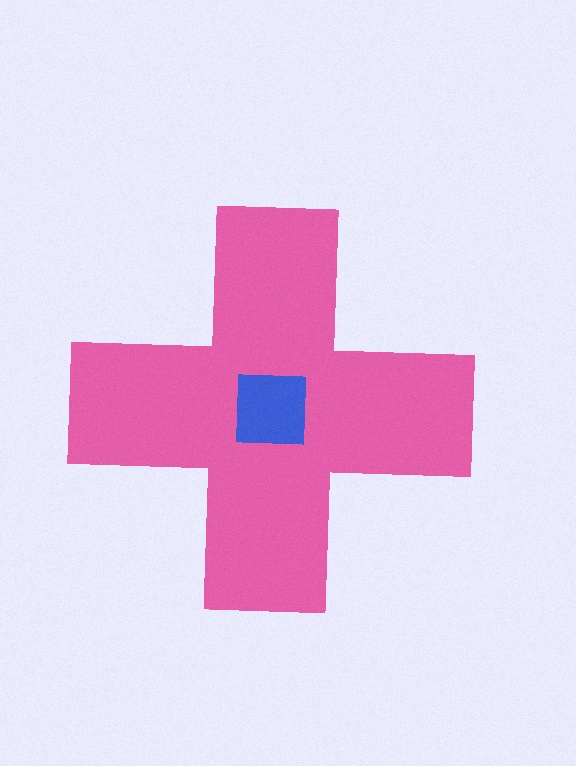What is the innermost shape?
The blue square.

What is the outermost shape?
The pink cross.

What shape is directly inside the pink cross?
The blue square.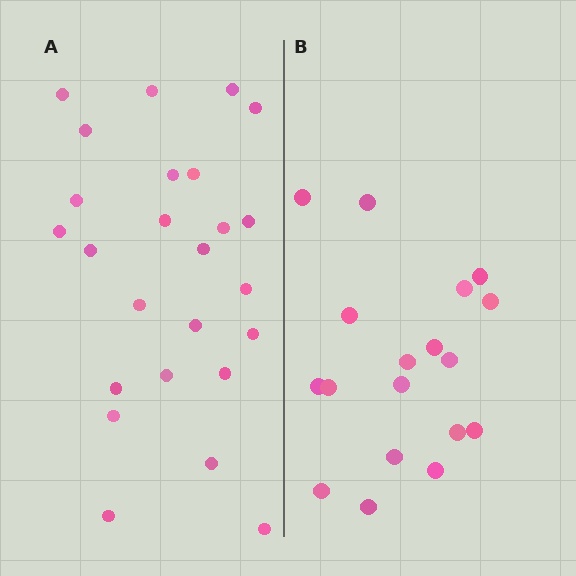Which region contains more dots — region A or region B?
Region A (the left region) has more dots.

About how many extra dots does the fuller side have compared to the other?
Region A has roughly 8 or so more dots than region B.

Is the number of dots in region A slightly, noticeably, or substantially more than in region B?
Region A has noticeably more, but not dramatically so. The ratio is roughly 1.4 to 1.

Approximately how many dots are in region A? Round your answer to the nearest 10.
About 20 dots. (The exact count is 25, which rounds to 20.)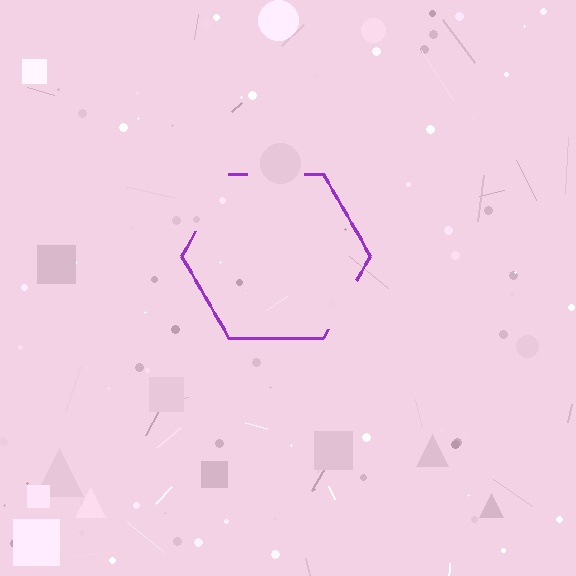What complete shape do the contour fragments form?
The contour fragments form a hexagon.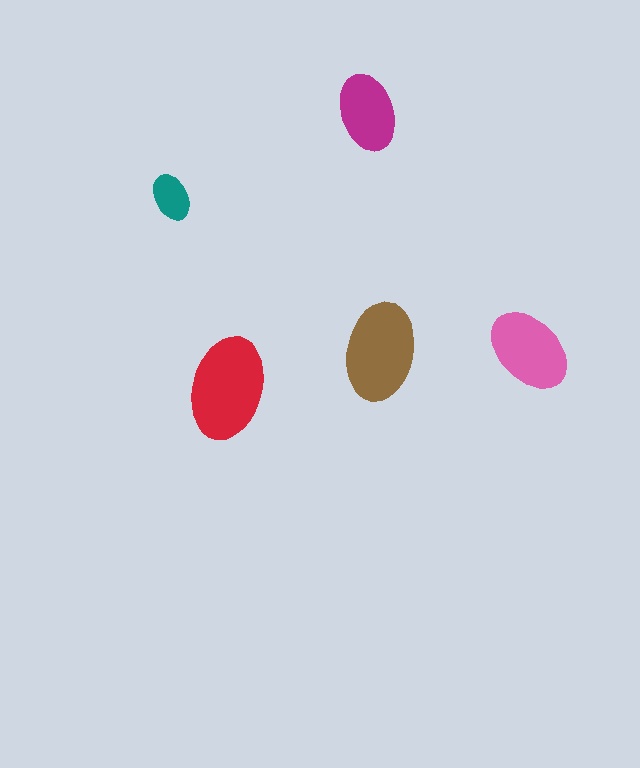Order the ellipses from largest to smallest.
the red one, the brown one, the pink one, the magenta one, the teal one.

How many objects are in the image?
There are 5 objects in the image.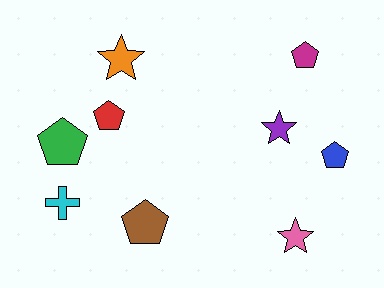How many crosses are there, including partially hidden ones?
There is 1 cross.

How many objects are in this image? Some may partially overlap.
There are 9 objects.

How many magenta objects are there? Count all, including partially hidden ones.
There is 1 magenta object.